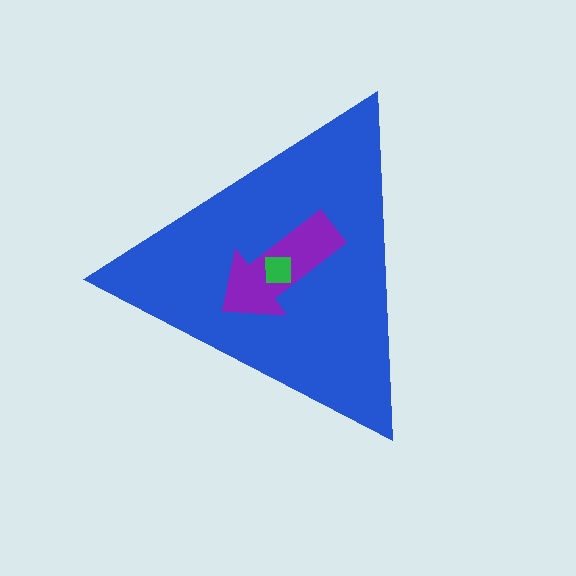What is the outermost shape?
The blue triangle.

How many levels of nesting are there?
3.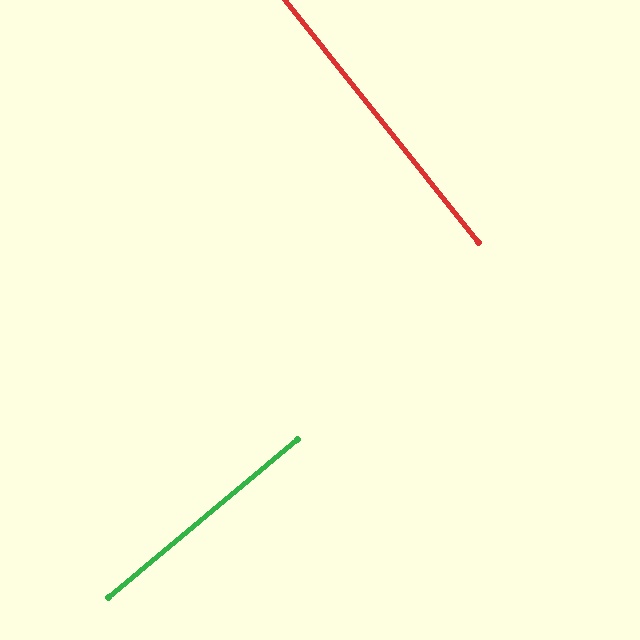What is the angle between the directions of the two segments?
Approximately 89 degrees.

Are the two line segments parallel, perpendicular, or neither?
Perpendicular — they meet at approximately 89°.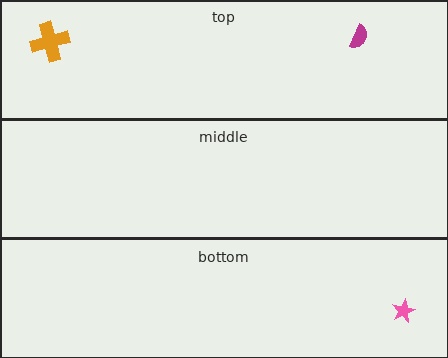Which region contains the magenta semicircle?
The top region.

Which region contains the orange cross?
The top region.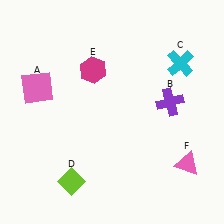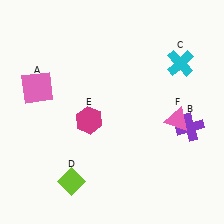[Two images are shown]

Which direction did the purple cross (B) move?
The purple cross (B) moved down.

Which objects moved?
The objects that moved are: the purple cross (B), the magenta hexagon (E), the pink triangle (F).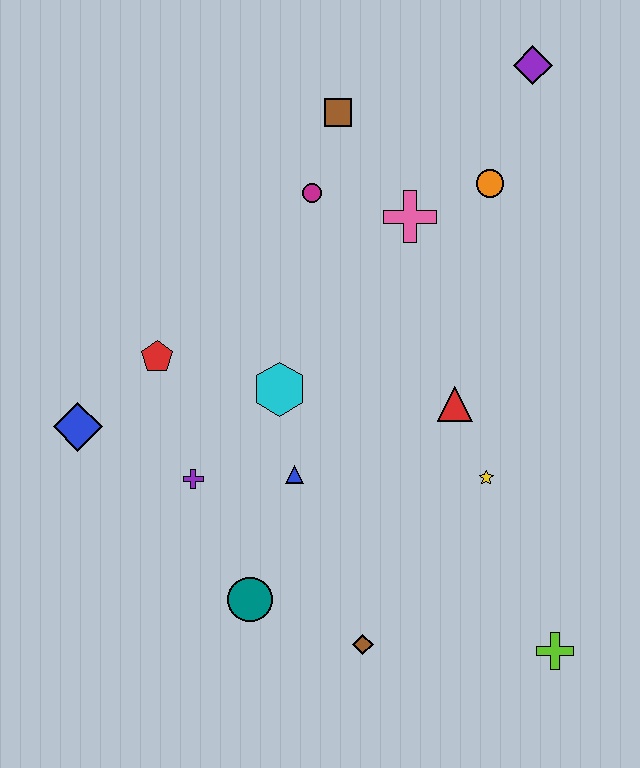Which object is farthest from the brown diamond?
The purple diamond is farthest from the brown diamond.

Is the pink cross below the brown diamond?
No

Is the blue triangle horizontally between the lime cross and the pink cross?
No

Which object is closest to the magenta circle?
The brown square is closest to the magenta circle.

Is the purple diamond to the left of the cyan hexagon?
No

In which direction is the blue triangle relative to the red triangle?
The blue triangle is to the left of the red triangle.